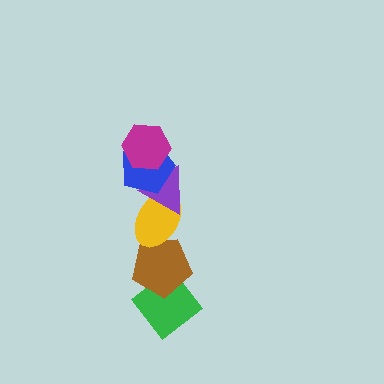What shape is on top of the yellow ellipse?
The purple triangle is on top of the yellow ellipse.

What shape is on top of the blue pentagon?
The magenta hexagon is on top of the blue pentagon.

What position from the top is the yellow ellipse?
The yellow ellipse is 4th from the top.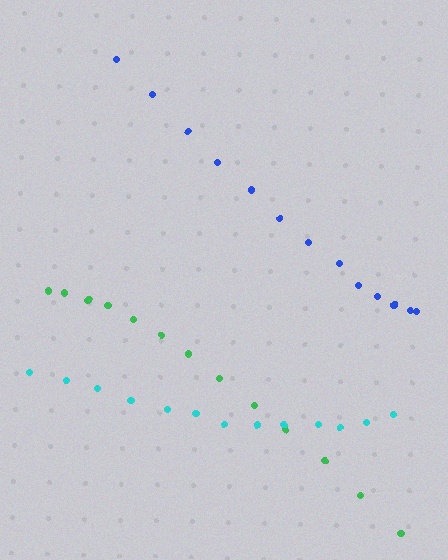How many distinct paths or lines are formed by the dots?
There are 3 distinct paths.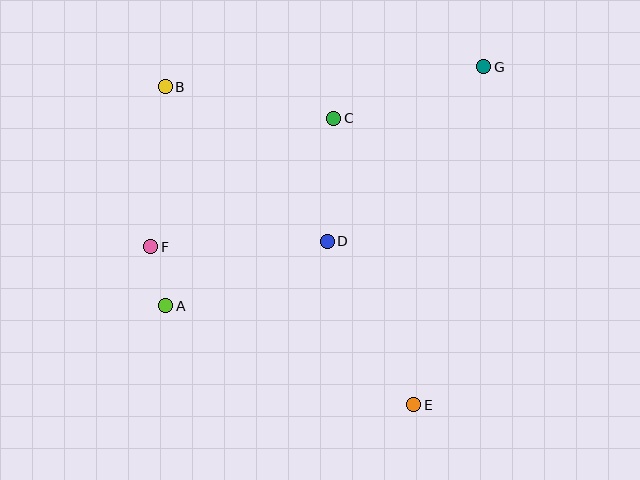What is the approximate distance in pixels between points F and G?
The distance between F and G is approximately 378 pixels.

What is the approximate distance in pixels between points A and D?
The distance between A and D is approximately 174 pixels.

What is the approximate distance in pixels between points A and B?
The distance between A and B is approximately 219 pixels.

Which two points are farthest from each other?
Points B and E are farthest from each other.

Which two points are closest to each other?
Points A and F are closest to each other.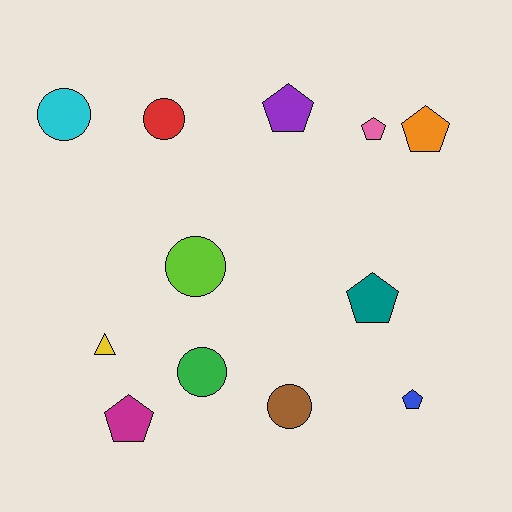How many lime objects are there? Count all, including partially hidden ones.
There is 1 lime object.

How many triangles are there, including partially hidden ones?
There is 1 triangle.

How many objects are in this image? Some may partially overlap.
There are 12 objects.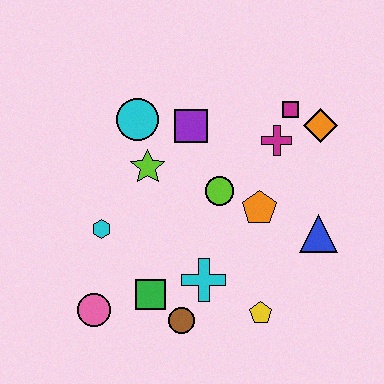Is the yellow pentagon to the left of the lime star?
No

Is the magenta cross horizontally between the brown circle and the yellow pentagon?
No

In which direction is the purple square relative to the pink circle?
The purple square is above the pink circle.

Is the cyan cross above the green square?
Yes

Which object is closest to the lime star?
The cyan circle is closest to the lime star.